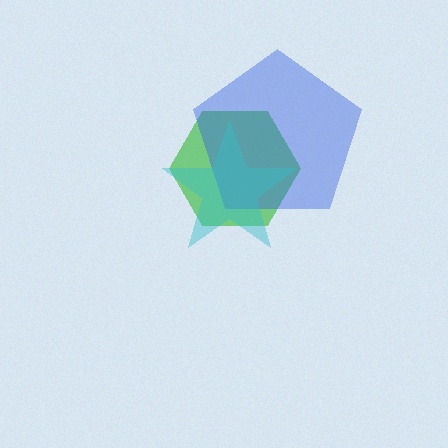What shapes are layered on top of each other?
The layered shapes are: a green hexagon, a blue pentagon, a cyan star.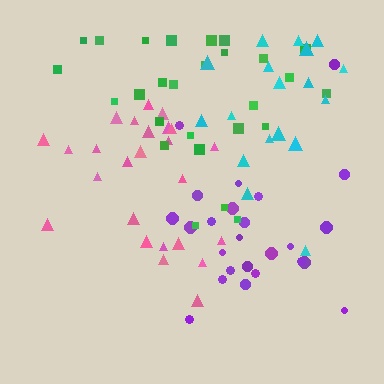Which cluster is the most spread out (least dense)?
Cyan.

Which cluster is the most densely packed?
Purple.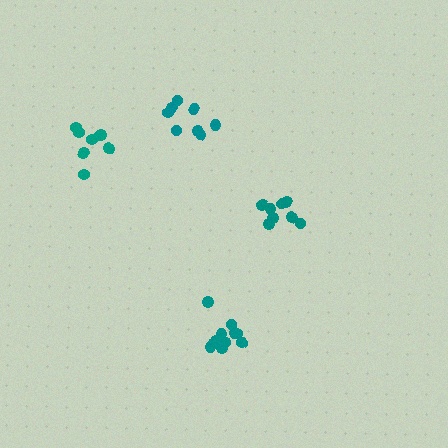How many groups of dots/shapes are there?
There are 4 groups.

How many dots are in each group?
Group 1: 10 dots, Group 2: 8 dots, Group 3: 8 dots, Group 4: 8 dots (34 total).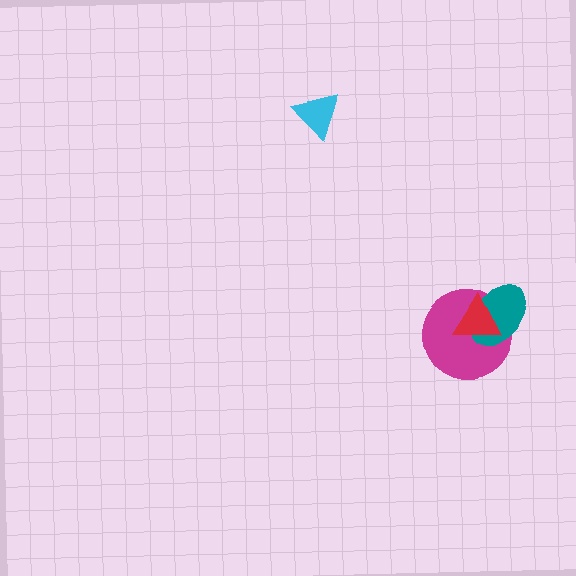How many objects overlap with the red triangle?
2 objects overlap with the red triangle.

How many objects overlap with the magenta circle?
2 objects overlap with the magenta circle.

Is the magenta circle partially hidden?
Yes, it is partially covered by another shape.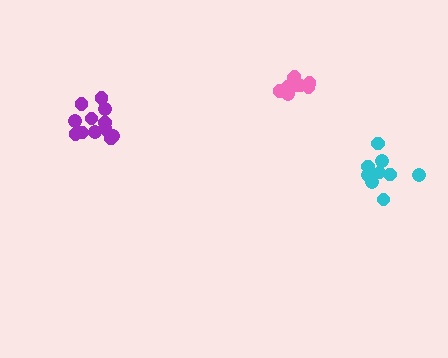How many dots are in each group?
Group 1: 9 dots, Group 2: 12 dots, Group 3: 9 dots (30 total).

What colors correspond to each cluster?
The clusters are colored: cyan, purple, pink.